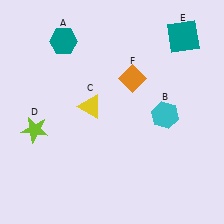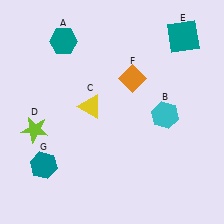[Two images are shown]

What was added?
A teal hexagon (G) was added in Image 2.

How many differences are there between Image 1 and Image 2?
There is 1 difference between the two images.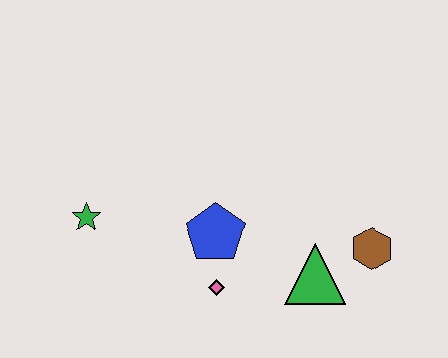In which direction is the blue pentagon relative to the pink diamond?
The blue pentagon is above the pink diamond.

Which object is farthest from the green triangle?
The green star is farthest from the green triangle.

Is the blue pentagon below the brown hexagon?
No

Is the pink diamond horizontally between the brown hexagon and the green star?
Yes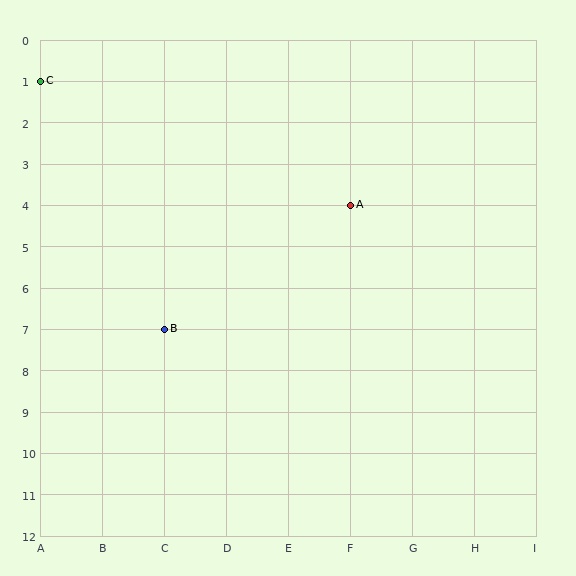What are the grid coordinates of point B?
Point B is at grid coordinates (C, 7).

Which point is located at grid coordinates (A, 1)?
Point C is at (A, 1).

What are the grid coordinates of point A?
Point A is at grid coordinates (F, 4).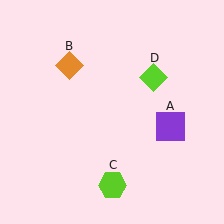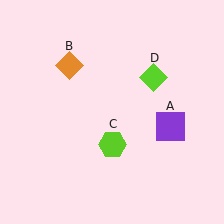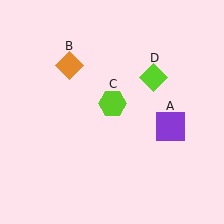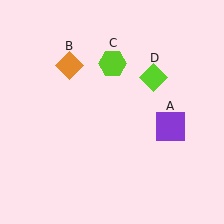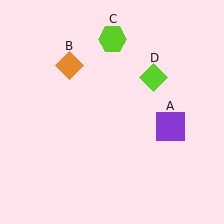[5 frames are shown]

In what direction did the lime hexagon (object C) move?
The lime hexagon (object C) moved up.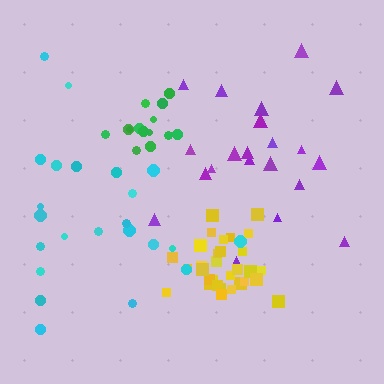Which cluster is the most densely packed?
Yellow.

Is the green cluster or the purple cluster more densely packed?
Green.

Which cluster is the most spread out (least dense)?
Cyan.